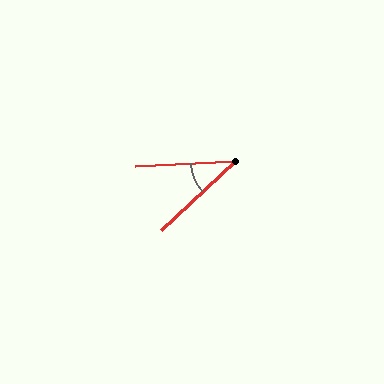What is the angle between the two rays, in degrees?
Approximately 40 degrees.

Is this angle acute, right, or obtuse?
It is acute.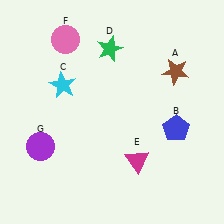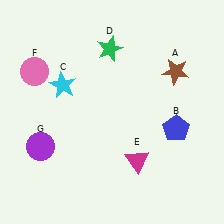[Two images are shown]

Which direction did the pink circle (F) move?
The pink circle (F) moved down.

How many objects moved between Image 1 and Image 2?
1 object moved between the two images.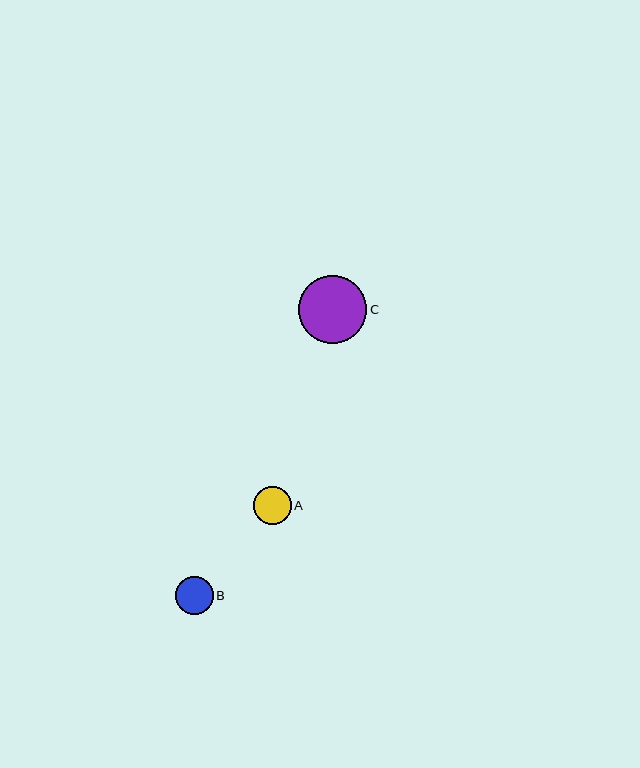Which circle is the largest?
Circle C is the largest with a size of approximately 68 pixels.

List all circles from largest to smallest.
From largest to smallest: C, A, B.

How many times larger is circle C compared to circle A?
Circle C is approximately 1.8 times the size of circle A.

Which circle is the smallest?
Circle B is the smallest with a size of approximately 38 pixels.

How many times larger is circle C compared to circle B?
Circle C is approximately 1.8 times the size of circle B.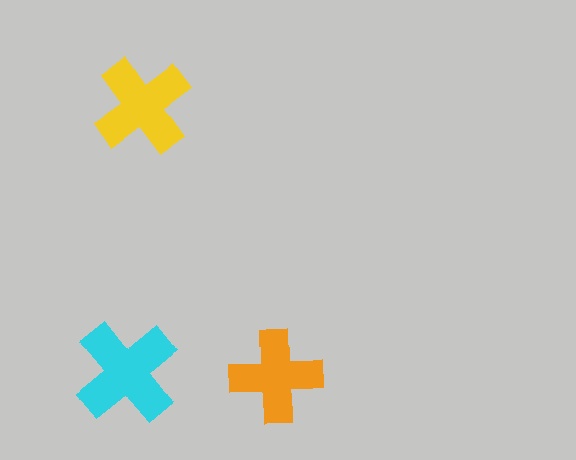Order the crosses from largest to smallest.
the cyan one, the yellow one, the orange one.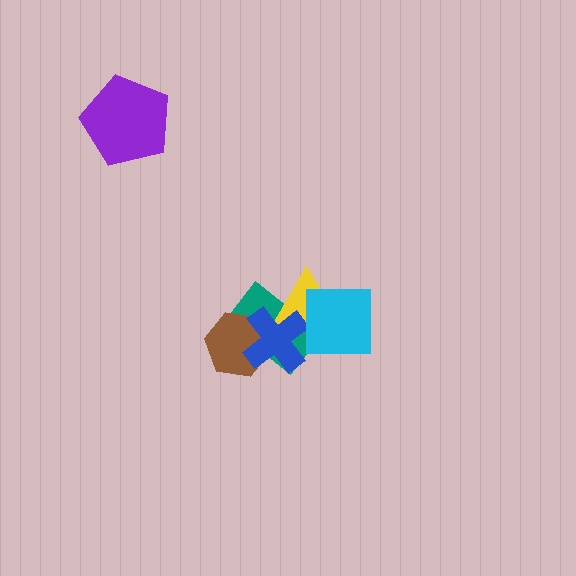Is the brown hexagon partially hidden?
Yes, it is partially covered by another shape.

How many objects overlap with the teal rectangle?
4 objects overlap with the teal rectangle.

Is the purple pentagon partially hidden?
No, no other shape covers it.